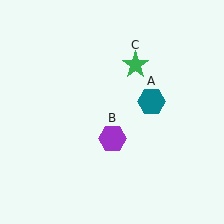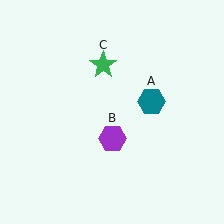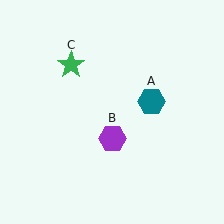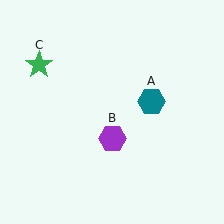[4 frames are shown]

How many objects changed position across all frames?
1 object changed position: green star (object C).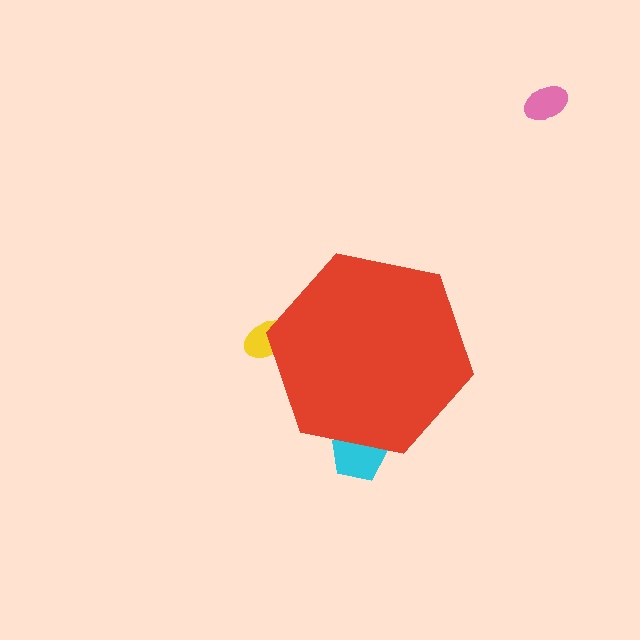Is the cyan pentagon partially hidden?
Yes, the cyan pentagon is partially hidden behind the red hexagon.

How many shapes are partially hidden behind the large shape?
2 shapes are partially hidden.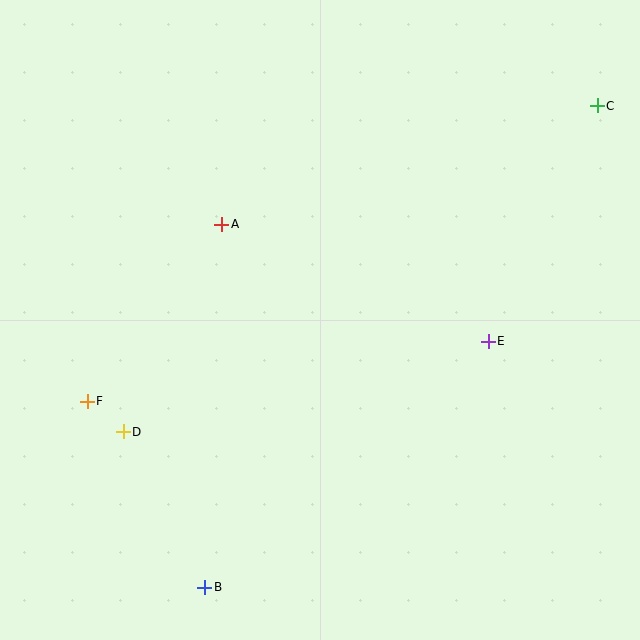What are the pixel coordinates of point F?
Point F is at (87, 401).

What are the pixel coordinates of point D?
Point D is at (123, 432).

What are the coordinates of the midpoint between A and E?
The midpoint between A and E is at (355, 283).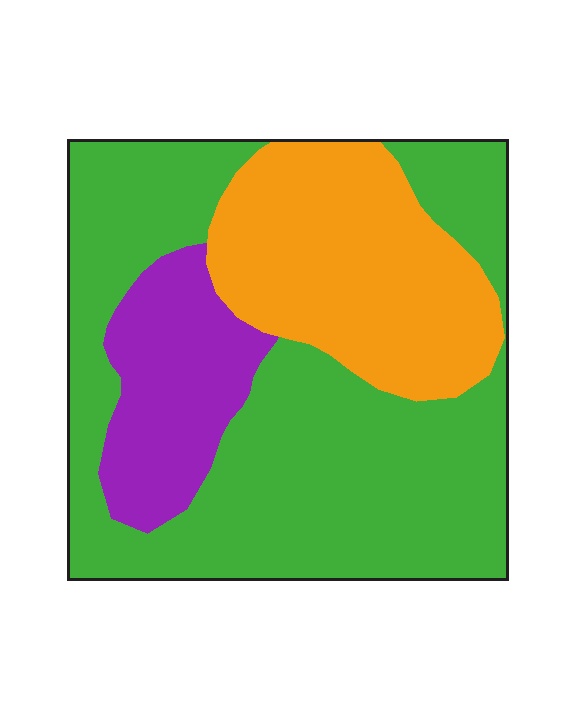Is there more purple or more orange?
Orange.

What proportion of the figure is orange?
Orange covers about 25% of the figure.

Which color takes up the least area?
Purple, at roughly 15%.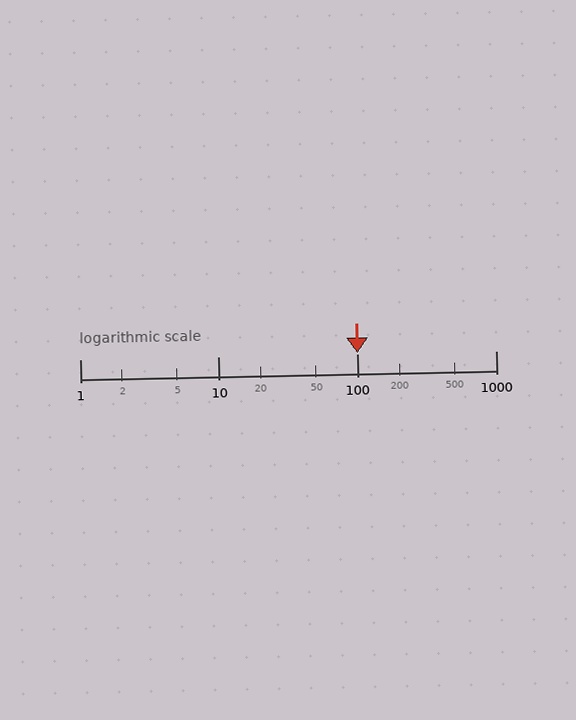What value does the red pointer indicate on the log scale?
The pointer indicates approximately 100.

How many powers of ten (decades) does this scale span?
The scale spans 3 decades, from 1 to 1000.